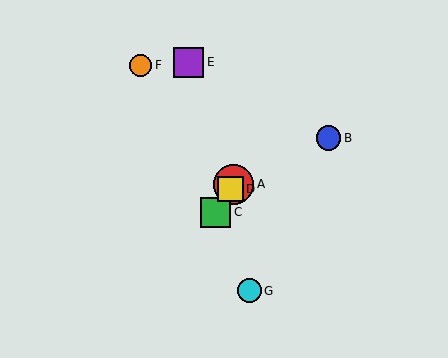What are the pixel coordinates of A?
Object A is at (234, 184).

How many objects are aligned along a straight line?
3 objects (A, C, D) are aligned along a straight line.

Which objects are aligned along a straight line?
Objects A, C, D are aligned along a straight line.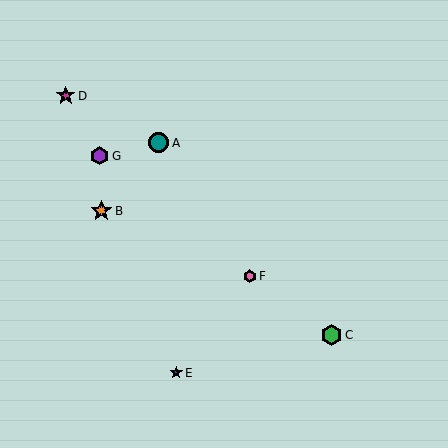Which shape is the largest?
The green hexagon (labeled C) is the largest.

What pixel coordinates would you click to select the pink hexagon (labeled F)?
Click at (250, 276) to select the pink hexagon F.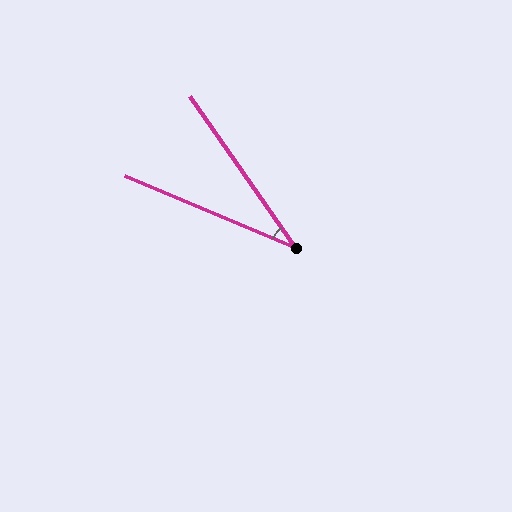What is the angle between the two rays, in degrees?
Approximately 32 degrees.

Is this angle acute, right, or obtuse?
It is acute.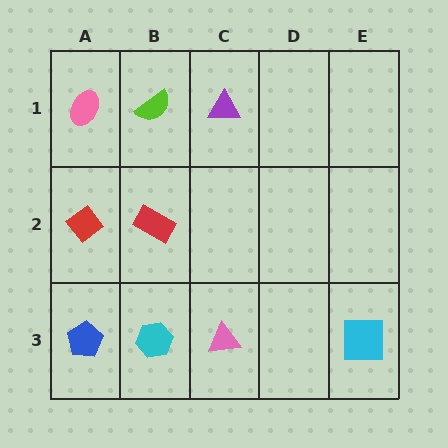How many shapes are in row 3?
4 shapes.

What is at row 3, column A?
A blue pentagon.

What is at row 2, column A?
A red diamond.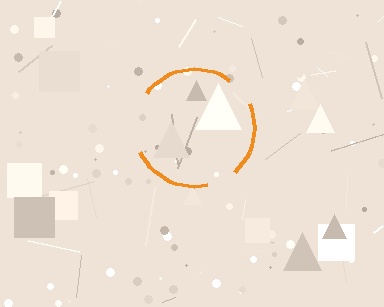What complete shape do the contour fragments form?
The contour fragments form a circle.